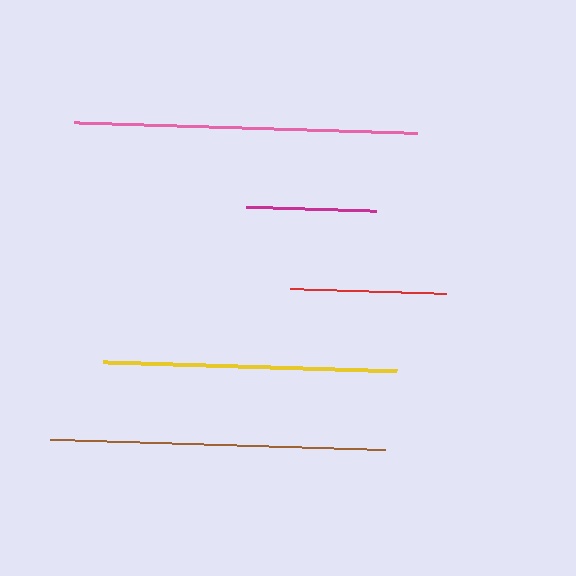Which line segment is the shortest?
The magenta line is the shortest at approximately 130 pixels.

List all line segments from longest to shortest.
From longest to shortest: pink, brown, yellow, red, magenta.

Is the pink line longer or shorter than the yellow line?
The pink line is longer than the yellow line.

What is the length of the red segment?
The red segment is approximately 156 pixels long.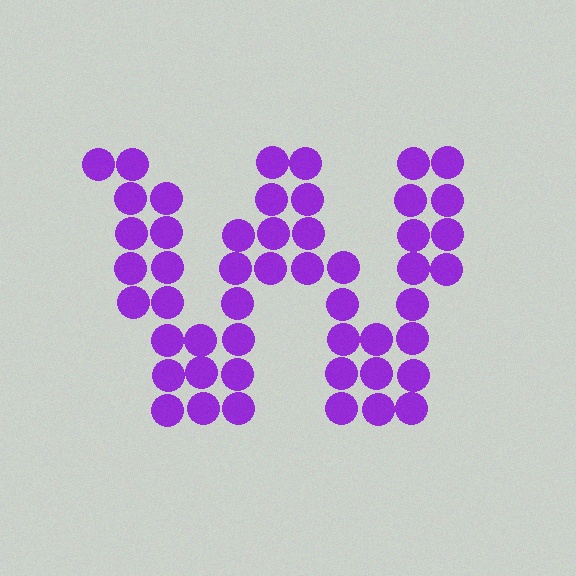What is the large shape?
The large shape is the letter W.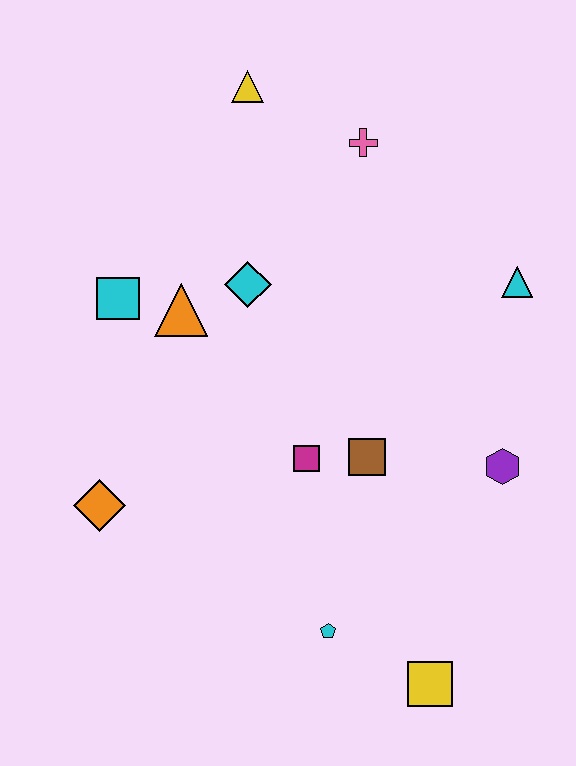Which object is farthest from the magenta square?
The yellow triangle is farthest from the magenta square.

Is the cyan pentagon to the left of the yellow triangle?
No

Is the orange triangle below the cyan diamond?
Yes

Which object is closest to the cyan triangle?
The purple hexagon is closest to the cyan triangle.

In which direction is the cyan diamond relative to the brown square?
The cyan diamond is above the brown square.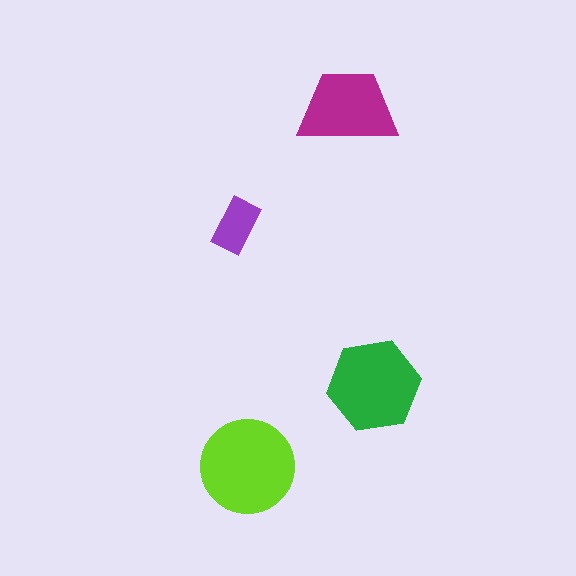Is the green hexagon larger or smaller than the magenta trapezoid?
Larger.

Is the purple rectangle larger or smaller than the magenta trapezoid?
Smaller.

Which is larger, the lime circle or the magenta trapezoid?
The lime circle.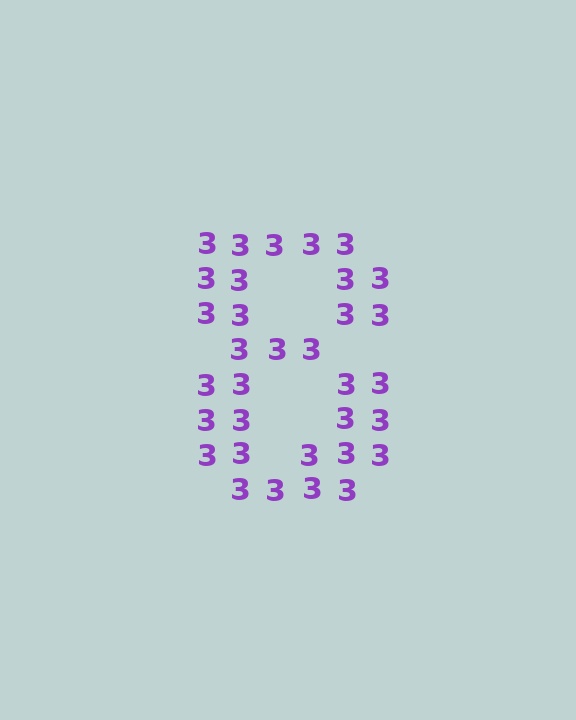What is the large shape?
The large shape is the digit 8.